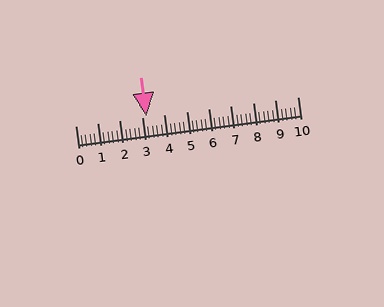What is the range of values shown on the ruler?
The ruler shows values from 0 to 10.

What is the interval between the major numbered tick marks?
The major tick marks are spaced 1 units apart.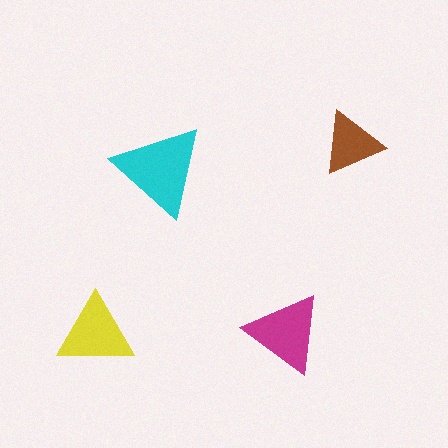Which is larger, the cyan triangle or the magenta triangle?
The cyan one.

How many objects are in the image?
There are 4 objects in the image.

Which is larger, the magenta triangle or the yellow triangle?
The magenta one.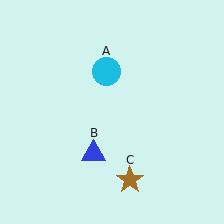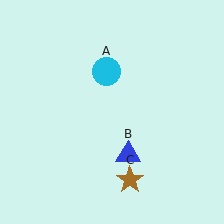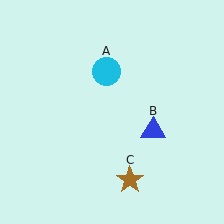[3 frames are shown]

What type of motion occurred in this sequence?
The blue triangle (object B) rotated counterclockwise around the center of the scene.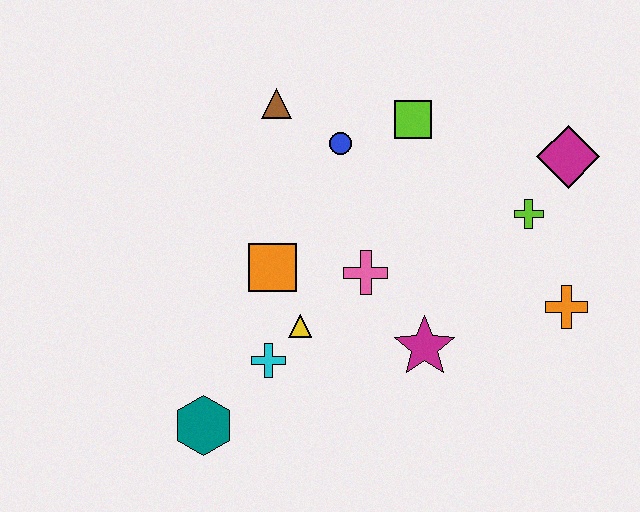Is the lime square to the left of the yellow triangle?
No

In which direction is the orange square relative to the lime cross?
The orange square is to the left of the lime cross.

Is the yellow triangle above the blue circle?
No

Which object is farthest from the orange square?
The magenta diamond is farthest from the orange square.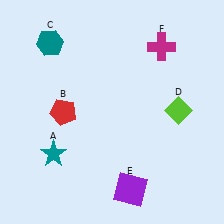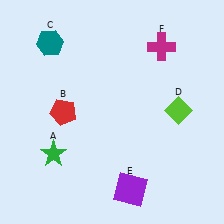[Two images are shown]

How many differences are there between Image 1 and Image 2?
There is 1 difference between the two images.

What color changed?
The star (A) changed from teal in Image 1 to green in Image 2.